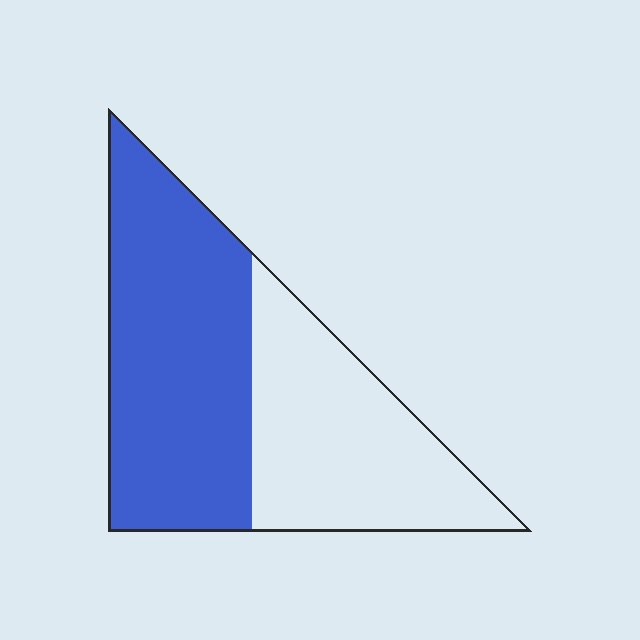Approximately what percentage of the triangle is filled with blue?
Approximately 55%.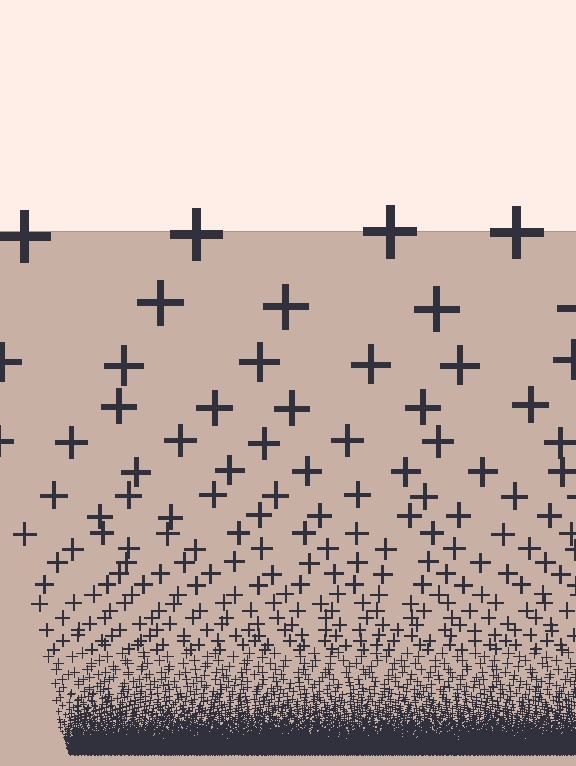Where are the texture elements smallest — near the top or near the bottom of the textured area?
Near the bottom.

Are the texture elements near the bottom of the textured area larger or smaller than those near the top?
Smaller. The gradient is inverted — elements near the bottom are smaller and denser.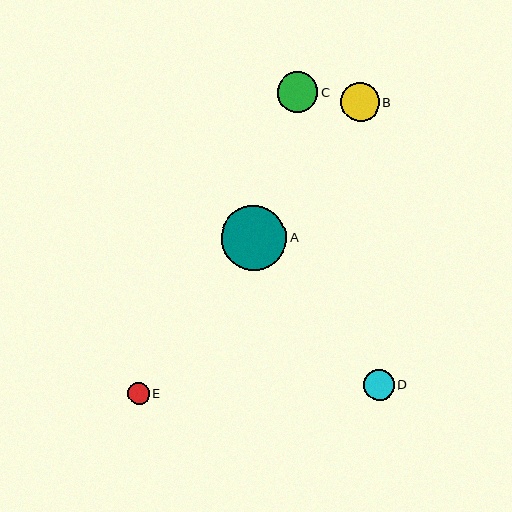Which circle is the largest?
Circle A is the largest with a size of approximately 65 pixels.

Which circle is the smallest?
Circle E is the smallest with a size of approximately 22 pixels.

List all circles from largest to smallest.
From largest to smallest: A, C, B, D, E.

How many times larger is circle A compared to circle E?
Circle A is approximately 3.0 times the size of circle E.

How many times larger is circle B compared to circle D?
Circle B is approximately 1.3 times the size of circle D.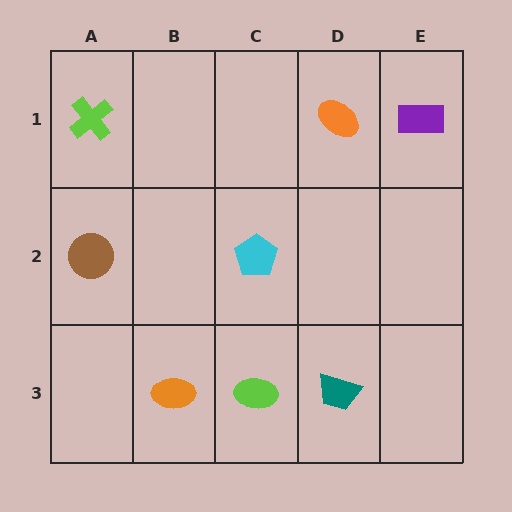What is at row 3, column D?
A teal trapezoid.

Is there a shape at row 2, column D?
No, that cell is empty.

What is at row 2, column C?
A cyan pentagon.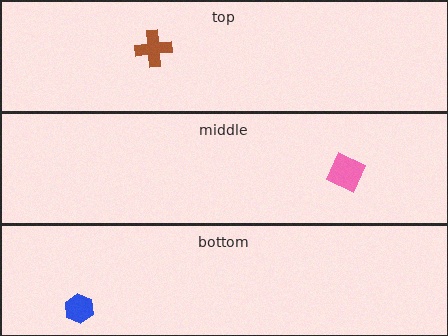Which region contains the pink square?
The middle region.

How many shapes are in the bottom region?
1.